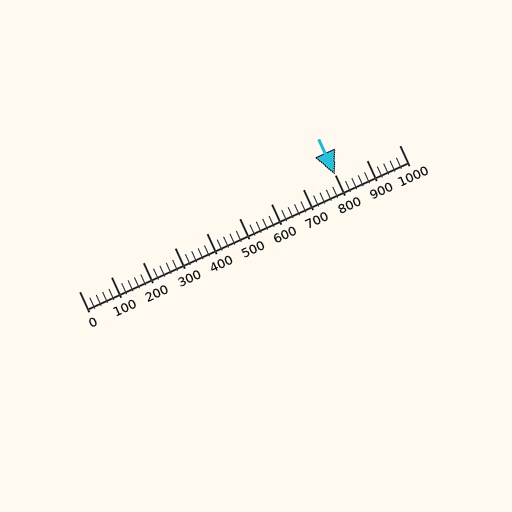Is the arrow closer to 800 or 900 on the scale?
The arrow is closer to 800.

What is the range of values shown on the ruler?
The ruler shows values from 0 to 1000.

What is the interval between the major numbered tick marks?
The major tick marks are spaced 100 units apart.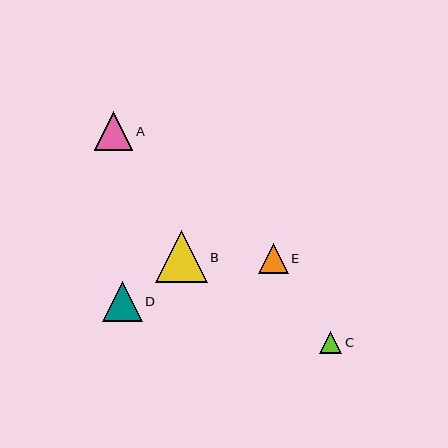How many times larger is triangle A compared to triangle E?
Triangle A is approximately 1.3 times the size of triangle E.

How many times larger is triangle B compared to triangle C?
Triangle B is approximately 2.3 times the size of triangle C.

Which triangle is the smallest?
Triangle C is the smallest with a size of approximately 22 pixels.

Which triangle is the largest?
Triangle B is the largest with a size of approximately 52 pixels.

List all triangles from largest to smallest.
From largest to smallest: B, D, A, E, C.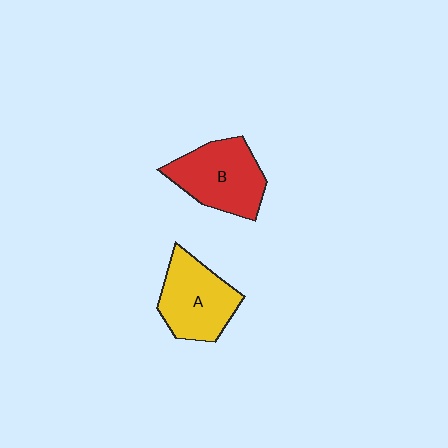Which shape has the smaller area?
Shape A (yellow).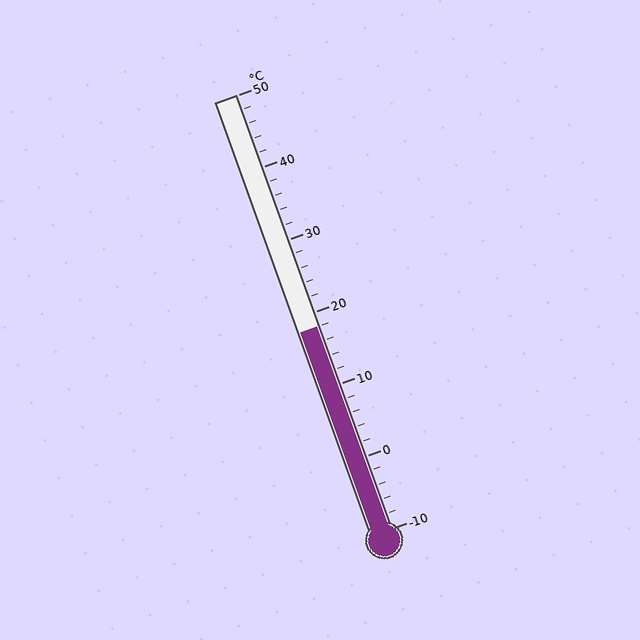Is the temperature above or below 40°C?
The temperature is below 40°C.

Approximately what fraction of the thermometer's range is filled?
The thermometer is filled to approximately 45% of its range.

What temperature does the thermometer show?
The thermometer shows approximately 18°C.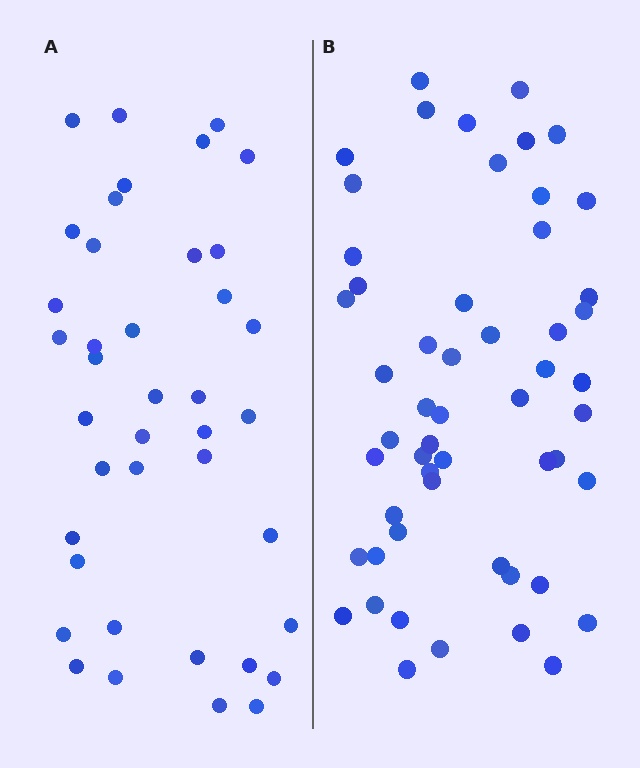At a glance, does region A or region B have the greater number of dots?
Region B (the right region) has more dots.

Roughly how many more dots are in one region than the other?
Region B has approximately 15 more dots than region A.